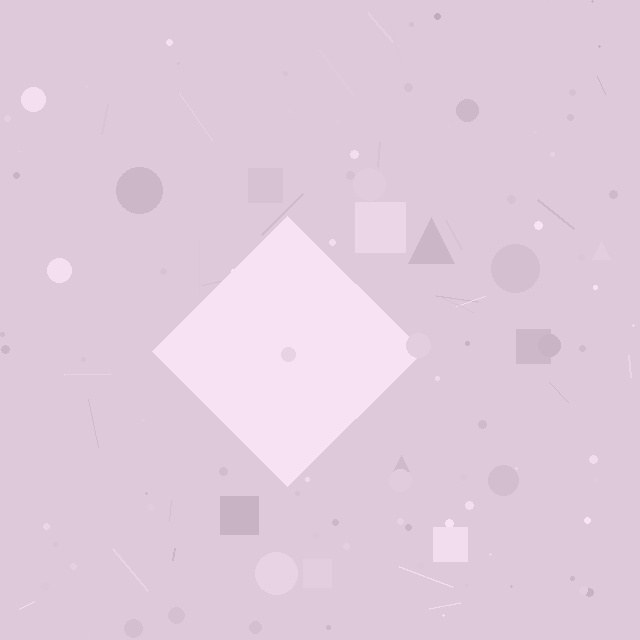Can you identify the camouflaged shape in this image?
The camouflaged shape is a diamond.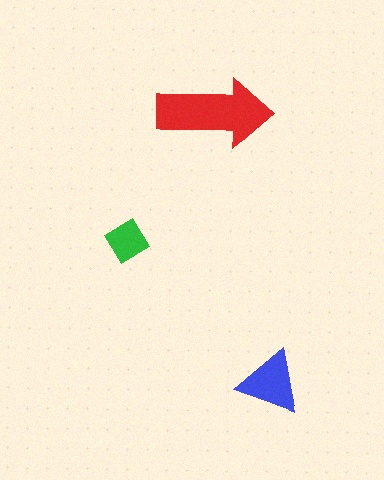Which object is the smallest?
The green diamond.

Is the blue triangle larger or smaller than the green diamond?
Larger.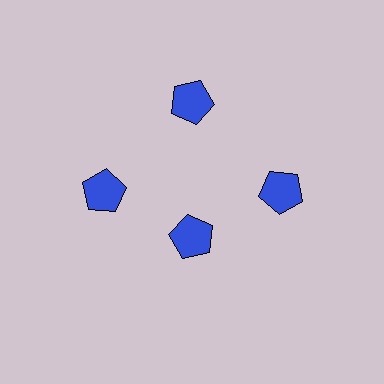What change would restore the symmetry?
The symmetry would be restored by moving it outward, back onto the ring so that all 4 pentagons sit at equal angles and equal distance from the center.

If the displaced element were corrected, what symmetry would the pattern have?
It would have 4-fold rotational symmetry — the pattern would map onto itself every 90 degrees.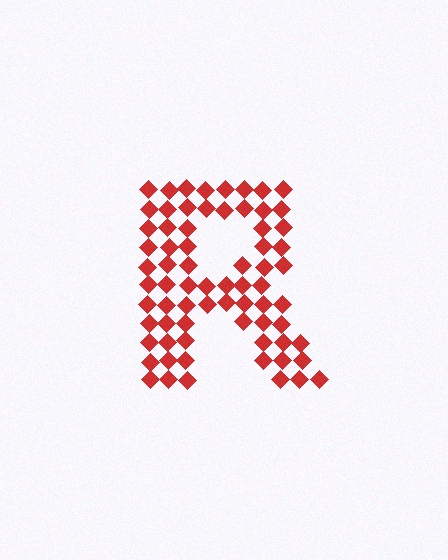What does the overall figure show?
The overall figure shows the letter R.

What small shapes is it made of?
It is made of small diamonds.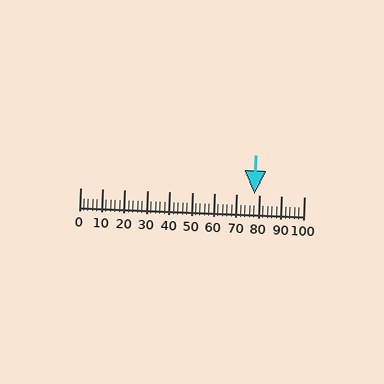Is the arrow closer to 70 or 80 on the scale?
The arrow is closer to 80.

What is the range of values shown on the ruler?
The ruler shows values from 0 to 100.